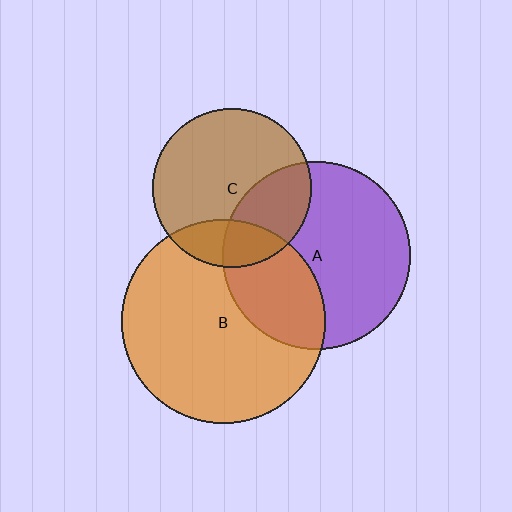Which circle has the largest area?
Circle B (orange).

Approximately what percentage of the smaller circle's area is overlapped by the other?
Approximately 30%.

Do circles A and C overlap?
Yes.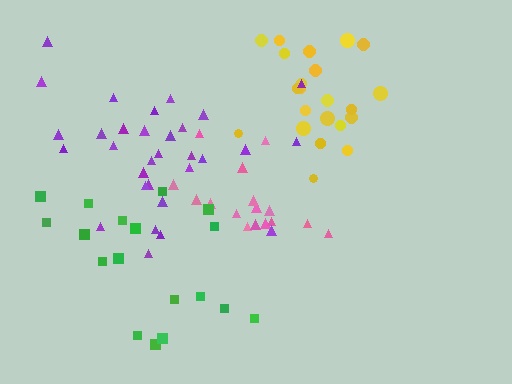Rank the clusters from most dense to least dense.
yellow, pink, purple, green.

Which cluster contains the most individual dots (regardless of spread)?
Purple (31).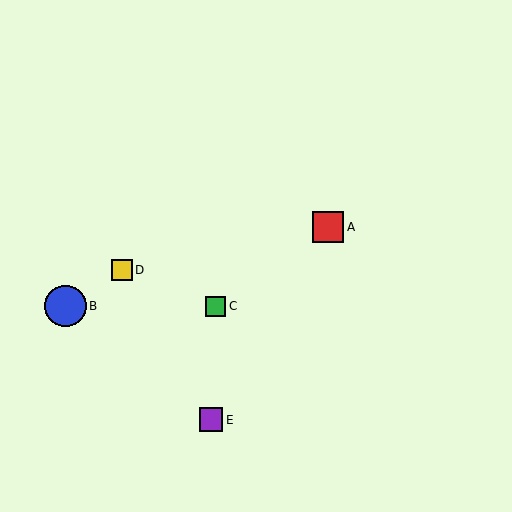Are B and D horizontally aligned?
No, B is at y≈306 and D is at y≈270.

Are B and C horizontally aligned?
Yes, both are at y≈306.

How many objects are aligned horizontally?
2 objects (B, C) are aligned horizontally.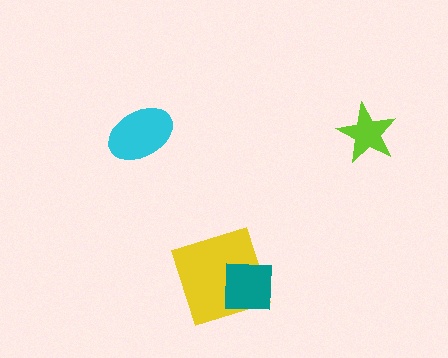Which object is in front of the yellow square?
The teal square is in front of the yellow square.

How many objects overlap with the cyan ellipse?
0 objects overlap with the cyan ellipse.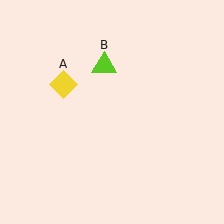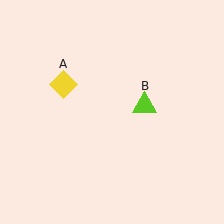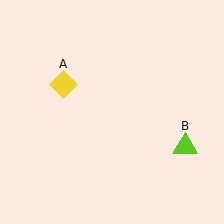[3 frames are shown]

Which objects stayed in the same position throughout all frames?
Yellow diamond (object A) remained stationary.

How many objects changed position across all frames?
1 object changed position: lime triangle (object B).